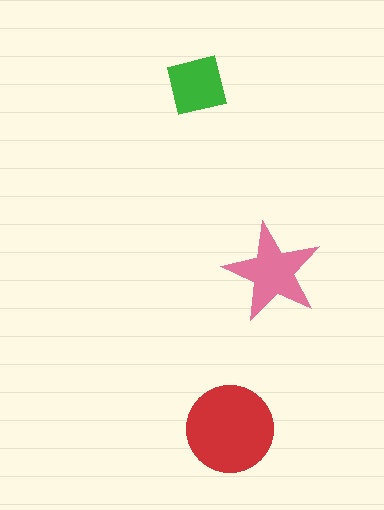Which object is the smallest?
The green square.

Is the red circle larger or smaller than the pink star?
Larger.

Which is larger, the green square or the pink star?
The pink star.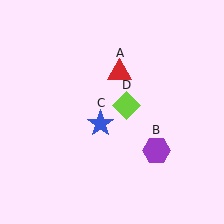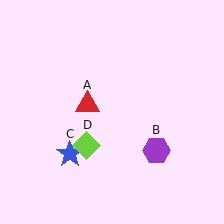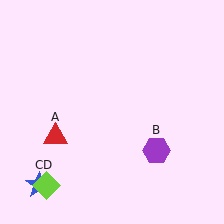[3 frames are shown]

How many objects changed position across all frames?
3 objects changed position: red triangle (object A), blue star (object C), lime diamond (object D).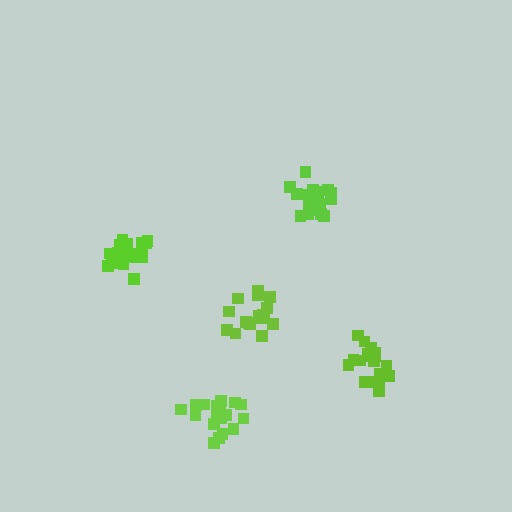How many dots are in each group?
Group 1: 20 dots, Group 2: 19 dots, Group 3: 21 dots, Group 4: 20 dots, Group 5: 17 dots (97 total).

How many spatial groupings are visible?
There are 5 spatial groupings.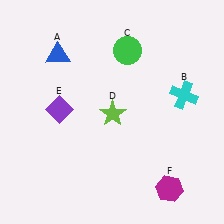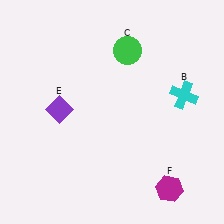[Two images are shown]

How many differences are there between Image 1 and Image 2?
There are 2 differences between the two images.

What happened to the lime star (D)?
The lime star (D) was removed in Image 2. It was in the bottom-right area of Image 1.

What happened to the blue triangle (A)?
The blue triangle (A) was removed in Image 2. It was in the top-left area of Image 1.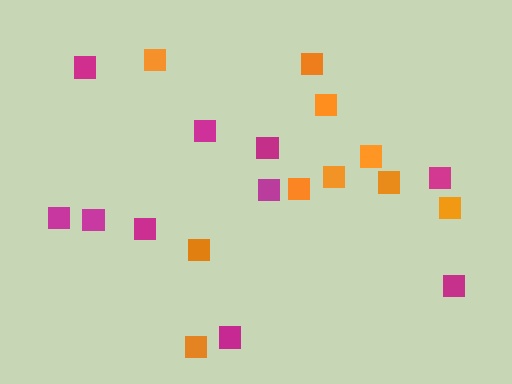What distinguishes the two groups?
There are 2 groups: one group of magenta squares (10) and one group of orange squares (10).